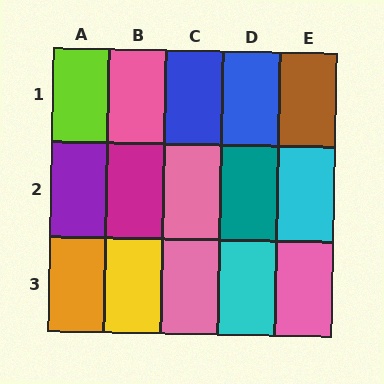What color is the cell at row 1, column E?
Brown.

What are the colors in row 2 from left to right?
Purple, magenta, pink, teal, cyan.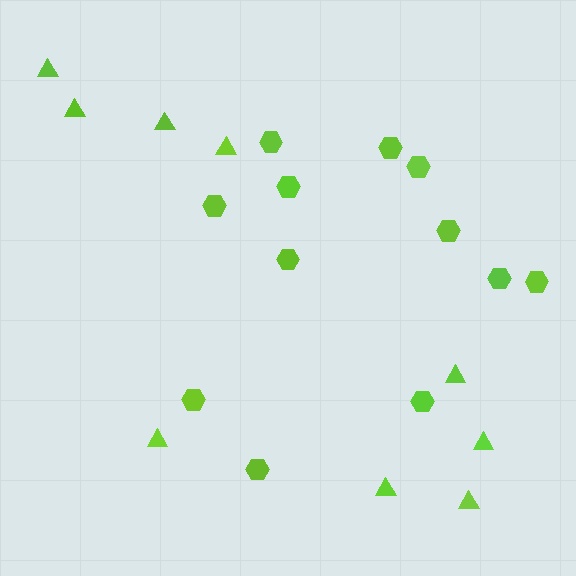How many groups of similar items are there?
There are 2 groups: one group of triangles (9) and one group of hexagons (12).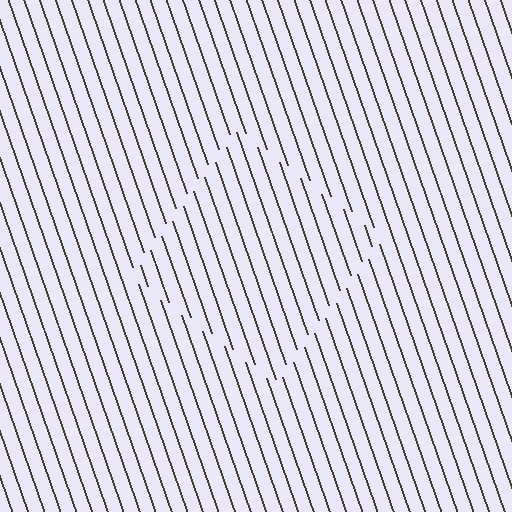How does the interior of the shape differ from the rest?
The interior of the shape contains the same grating, shifted by half a period — the contour is defined by the phase discontinuity where line-ends from the inner and outer gratings abut.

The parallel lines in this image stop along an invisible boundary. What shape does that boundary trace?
An illusory square. The interior of the shape contains the same grating, shifted by half a period — the contour is defined by the phase discontinuity where line-ends from the inner and outer gratings abut.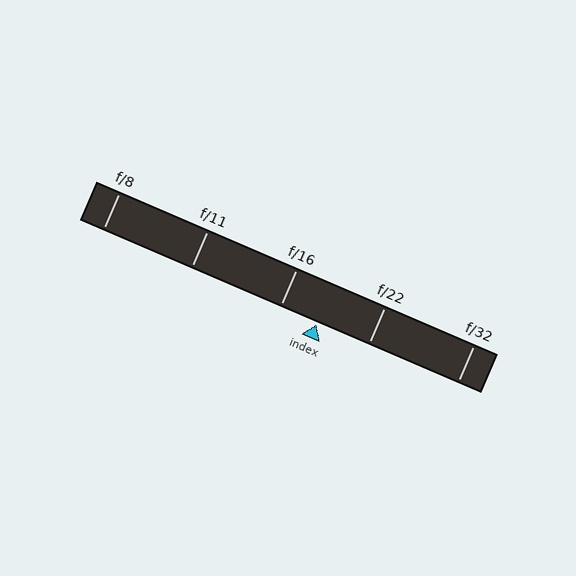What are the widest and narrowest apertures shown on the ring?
The widest aperture shown is f/8 and the narrowest is f/32.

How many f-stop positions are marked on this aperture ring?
There are 5 f-stop positions marked.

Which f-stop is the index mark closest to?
The index mark is closest to f/16.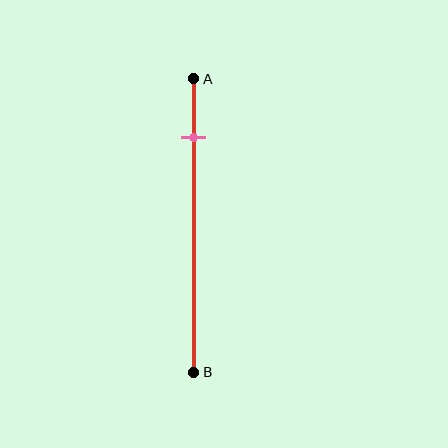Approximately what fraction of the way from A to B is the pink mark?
The pink mark is approximately 20% of the way from A to B.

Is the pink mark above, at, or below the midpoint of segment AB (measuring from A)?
The pink mark is above the midpoint of segment AB.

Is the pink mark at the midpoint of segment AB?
No, the mark is at about 20% from A, not at the 50% midpoint.